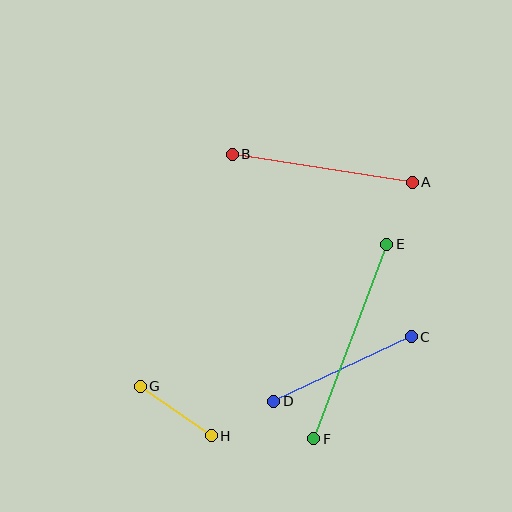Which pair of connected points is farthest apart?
Points E and F are farthest apart.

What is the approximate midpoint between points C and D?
The midpoint is at approximately (343, 369) pixels.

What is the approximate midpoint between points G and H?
The midpoint is at approximately (176, 411) pixels.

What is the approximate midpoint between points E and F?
The midpoint is at approximately (350, 341) pixels.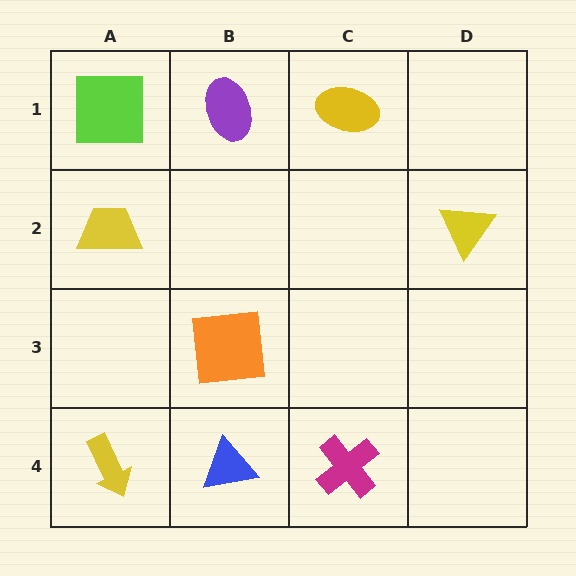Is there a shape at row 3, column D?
No, that cell is empty.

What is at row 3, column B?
An orange square.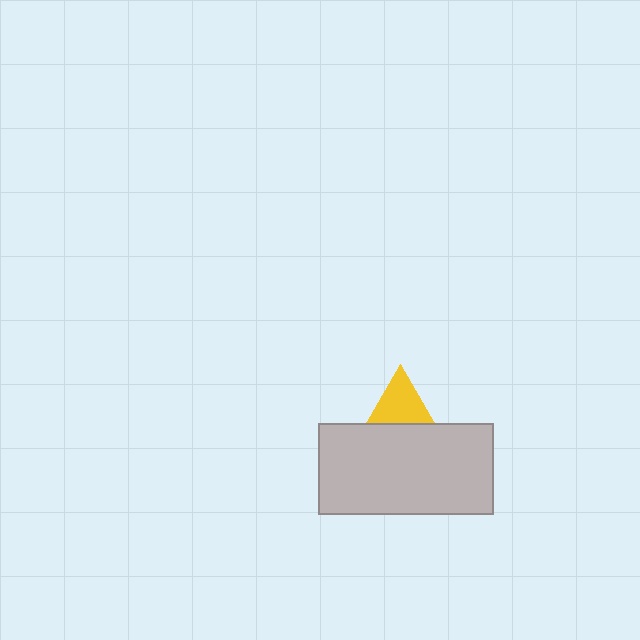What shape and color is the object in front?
The object in front is a light gray rectangle.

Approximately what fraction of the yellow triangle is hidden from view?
Roughly 49% of the yellow triangle is hidden behind the light gray rectangle.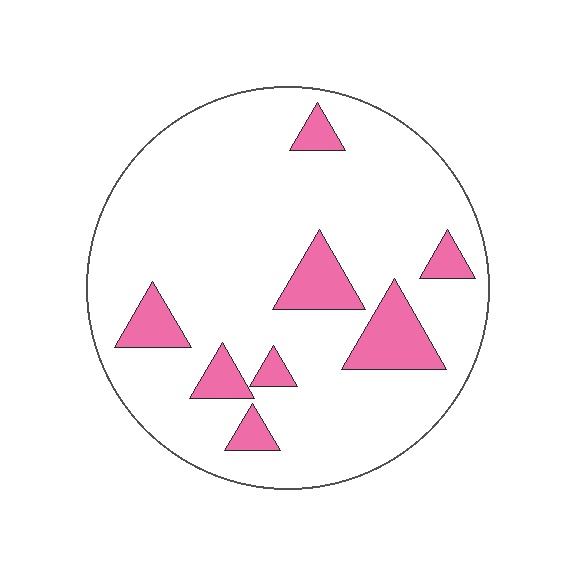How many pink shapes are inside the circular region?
8.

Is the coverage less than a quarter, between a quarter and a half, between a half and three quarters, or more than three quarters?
Less than a quarter.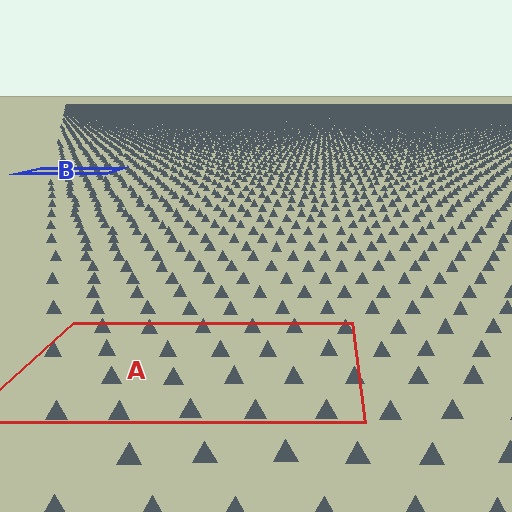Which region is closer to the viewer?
Region A is closer. The texture elements there are larger and more spread out.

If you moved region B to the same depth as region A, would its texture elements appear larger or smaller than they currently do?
They would appear larger. At a closer depth, the same texture elements are projected at a bigger on-screen size.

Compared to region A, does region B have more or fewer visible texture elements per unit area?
Region B has more texture elements per unit area — they are packed more densely because it is farther away.